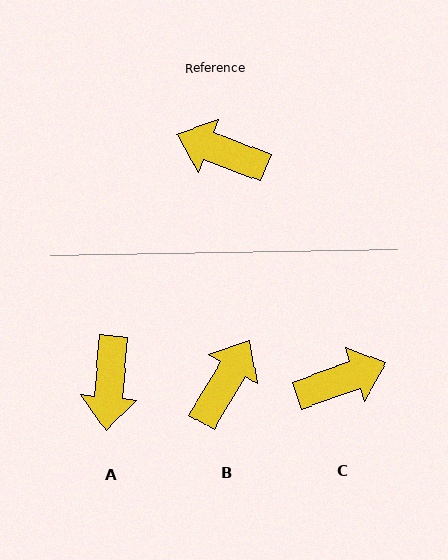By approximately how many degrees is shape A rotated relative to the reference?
Approximately 106 degrees counter-clockwise.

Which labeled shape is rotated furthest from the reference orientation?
C, about 139 degrees away.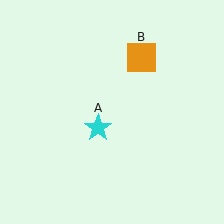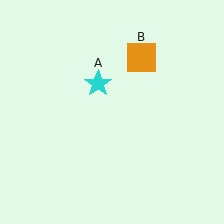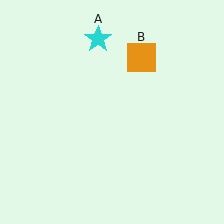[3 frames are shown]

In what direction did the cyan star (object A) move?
The cyan star (object A) moved up.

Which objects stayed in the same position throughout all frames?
Orange square (object B) remained stationary.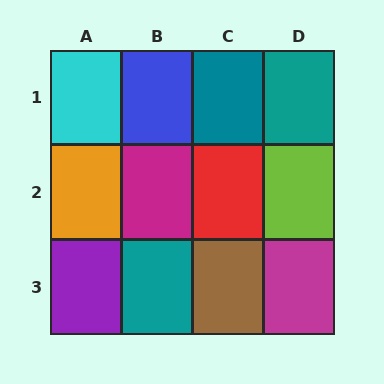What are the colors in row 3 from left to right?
Purple, teal, brown, magenta.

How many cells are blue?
1 cell is blue.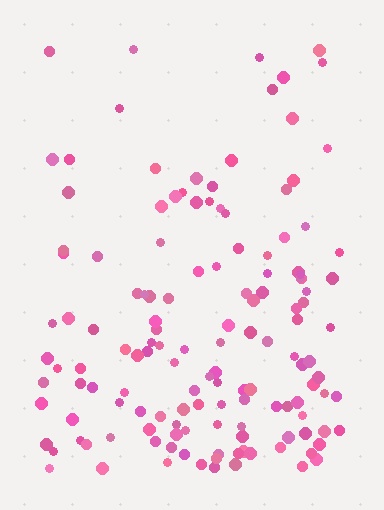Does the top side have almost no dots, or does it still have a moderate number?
Still a moderate number, just noticeably fewer than the bottom.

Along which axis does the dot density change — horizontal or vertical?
Vertical.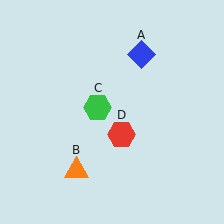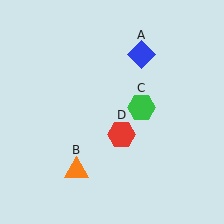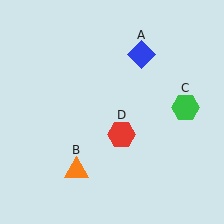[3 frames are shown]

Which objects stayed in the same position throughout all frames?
Blue diamond (object A) and orange triangle (object B) and red hexagon (object D) remained stationary.